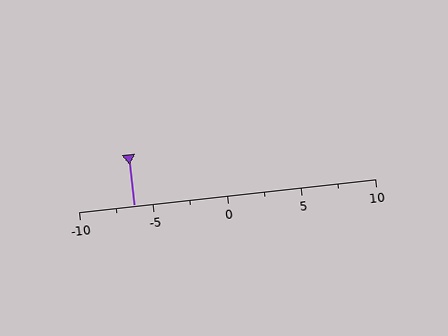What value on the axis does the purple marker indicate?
The marker indicates approximately -6.2.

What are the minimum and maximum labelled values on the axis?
The axis runs from -10 to 10.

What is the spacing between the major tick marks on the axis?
The major ticks are spaced 5 apart.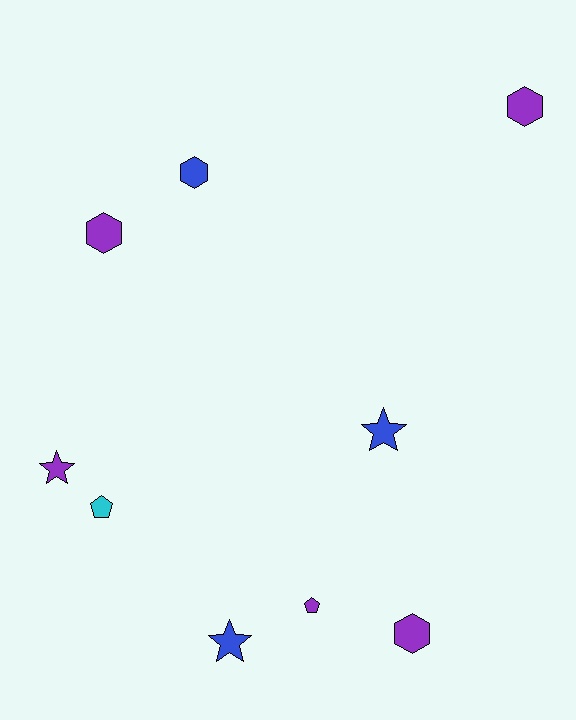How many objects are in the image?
There are 9 objects.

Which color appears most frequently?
Purple, with 5 objects.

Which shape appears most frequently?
Hexagon, with 4 objects.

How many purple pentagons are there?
There is 1 purple pentagon.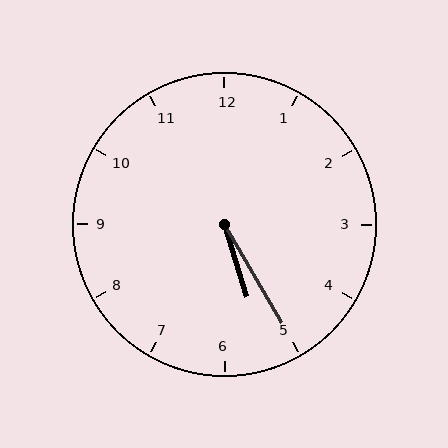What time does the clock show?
5:25.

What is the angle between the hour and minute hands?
Approximately 12 degrees.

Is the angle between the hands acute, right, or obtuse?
It is acute.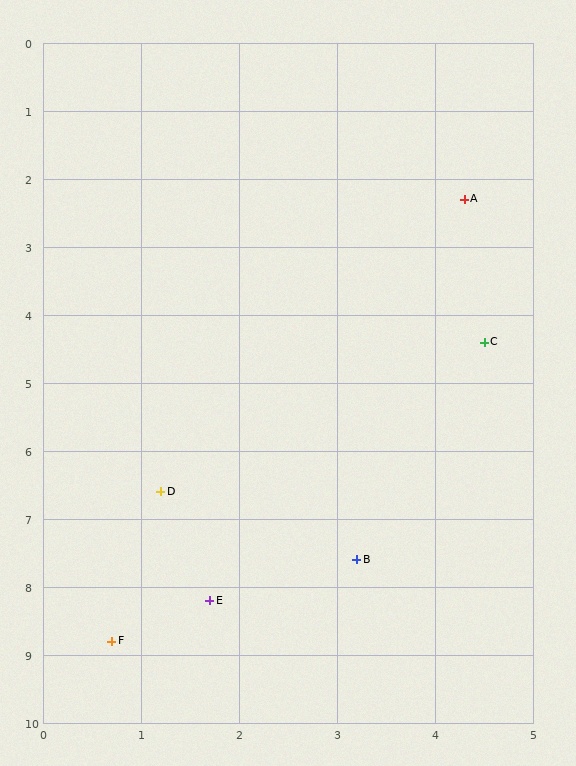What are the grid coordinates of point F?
Point F is at approximately (0.7, 8.8).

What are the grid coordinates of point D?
Point D is at approximately (1.2, 6.6).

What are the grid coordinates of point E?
Point E is at approximately (1.7, 8.2).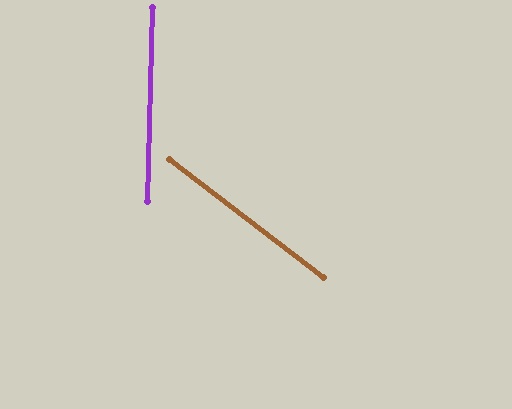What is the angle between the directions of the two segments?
Approximately 54 degrees.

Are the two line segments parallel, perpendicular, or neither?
Neither parallel nor perpendicular — they differ by about 54°.